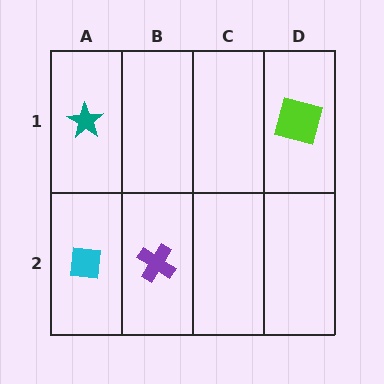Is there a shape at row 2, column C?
No, that cell is empty.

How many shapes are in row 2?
2 shapes.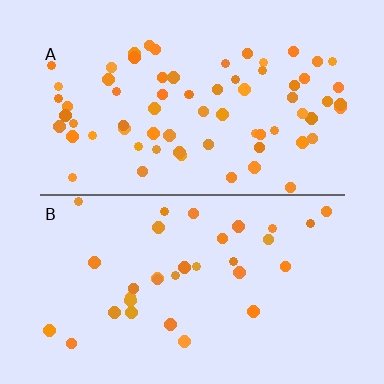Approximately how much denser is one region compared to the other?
Approximately 2.1× — region A over region B.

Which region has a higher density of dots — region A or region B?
A (the top).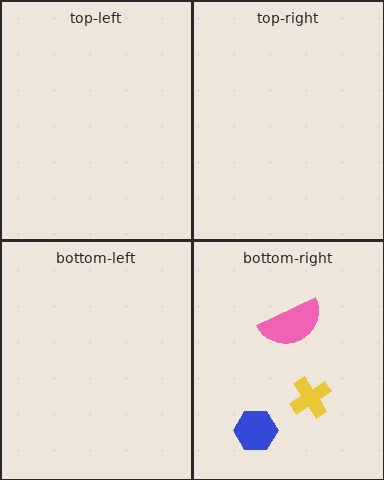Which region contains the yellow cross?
The bottom-right region.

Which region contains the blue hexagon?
The bottom-right region.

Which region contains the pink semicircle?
The bottom-right region.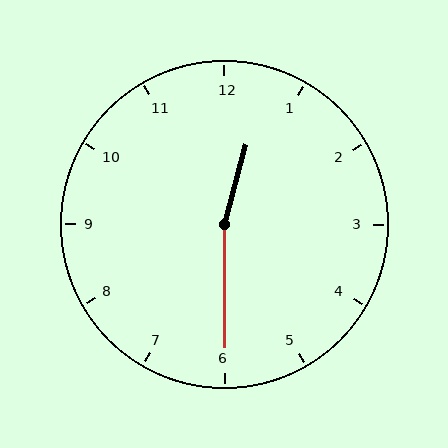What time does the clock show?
12:30.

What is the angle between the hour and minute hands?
Approximately 165 degrees.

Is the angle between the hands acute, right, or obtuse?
It is obtuse.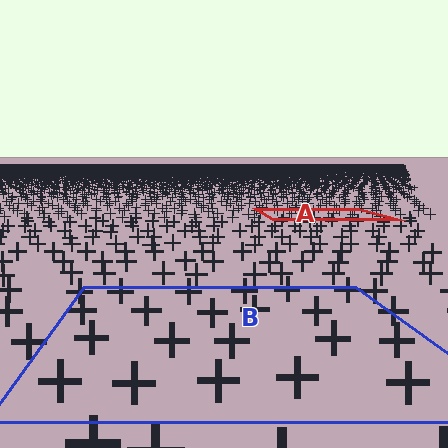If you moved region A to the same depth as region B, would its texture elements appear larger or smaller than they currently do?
They would appear larger. At a closer depth, the same texture elements are projected at a bigger on-screen size.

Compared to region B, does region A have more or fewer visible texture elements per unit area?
Region A has more texture elements per unit area — they are packed more densely because it is farther away.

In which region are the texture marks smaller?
The texture marks are smaller in region A, because it is farther away.